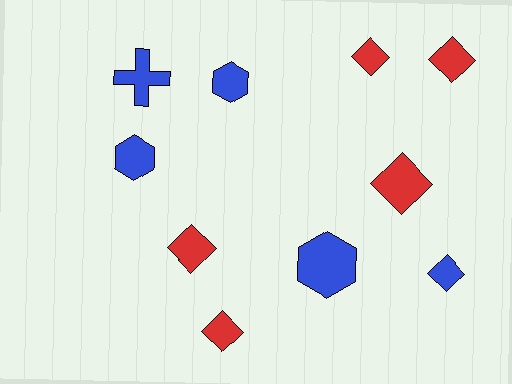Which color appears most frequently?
Red, with 5 objects.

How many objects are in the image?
There are 10 objects.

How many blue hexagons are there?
There are 3 blue hexagons.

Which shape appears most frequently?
Diamond, with 6 objects.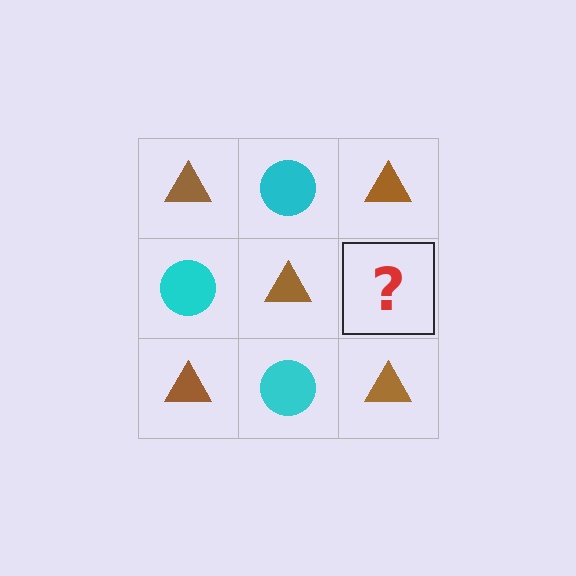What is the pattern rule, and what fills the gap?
The rule is that it alternates brown triangle and cyan circle in a checkerboard pattern. The gap should be filled with a cyan circle.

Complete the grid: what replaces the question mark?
The question mark should be replaced with a cyan circle.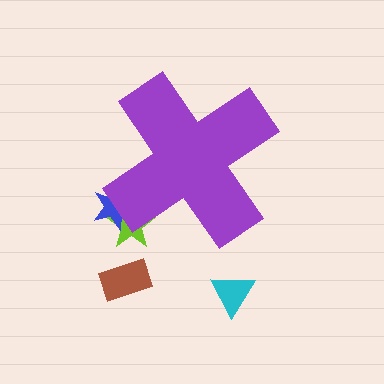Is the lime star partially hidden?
Yes, the lime star is partially hidden behind the purple cross.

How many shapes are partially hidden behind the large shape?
2 shapes are partially hidden.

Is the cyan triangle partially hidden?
No, the cyan triangle is fully visible.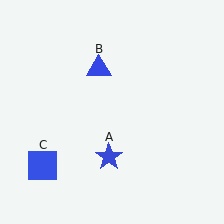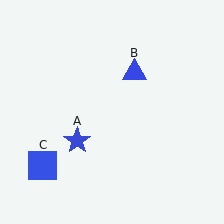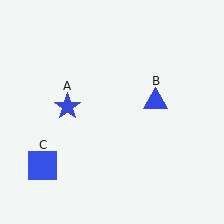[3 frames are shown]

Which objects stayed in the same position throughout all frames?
Blue square (object C) remained stationary.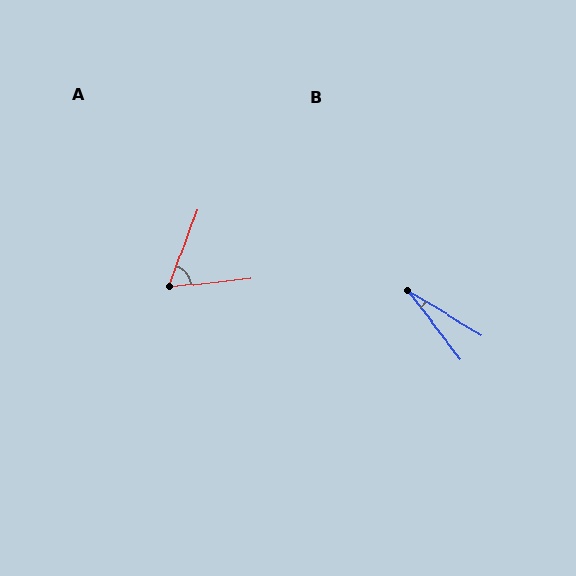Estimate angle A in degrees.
Approximately 63 degrees.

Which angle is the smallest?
B, at approximately 22 degrees.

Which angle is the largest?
A, at approximately 63 degrees.